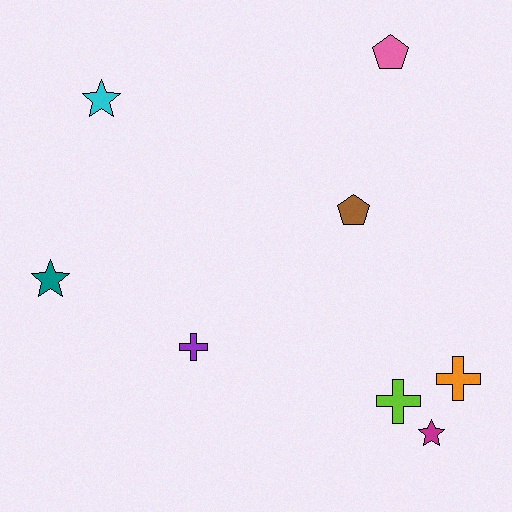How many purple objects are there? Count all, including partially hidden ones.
There is 1 purple object.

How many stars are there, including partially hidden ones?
There are 3 stars.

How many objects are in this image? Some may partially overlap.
There are 8 objects.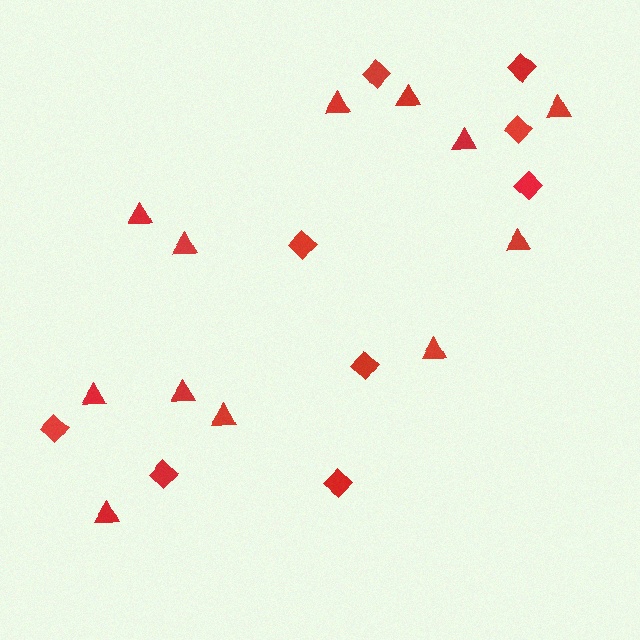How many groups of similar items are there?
There are 2 groups: one group of triangles (12) and one group of diamonds (9).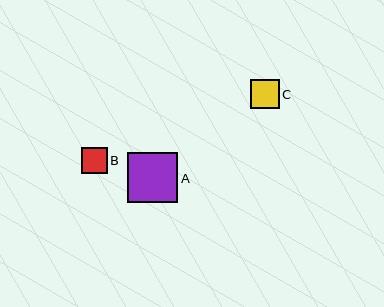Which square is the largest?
Square A is the largest with a size of approximately 50 pixels.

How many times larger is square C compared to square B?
Square C is approximately 1.1 times the size of square B.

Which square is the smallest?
Square B is the smallest with a size of approximately 26 pixels.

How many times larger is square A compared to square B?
Square A is approximately 1.9 times the size of square B.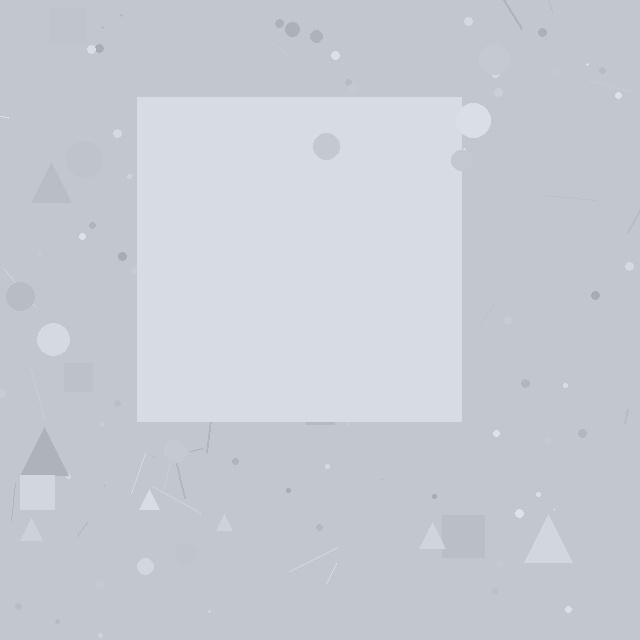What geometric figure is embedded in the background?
A square is embedded in the background.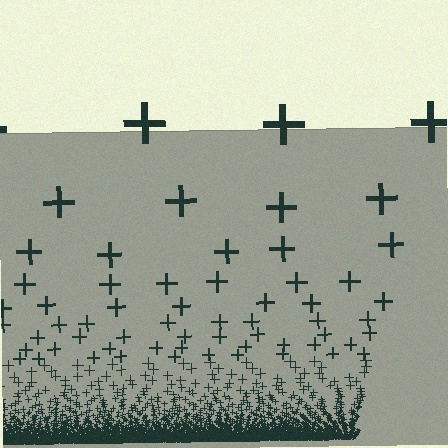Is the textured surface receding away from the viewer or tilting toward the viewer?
The surface appears to tilt toward the viewer. Texture elements get larger and sparser toward the top.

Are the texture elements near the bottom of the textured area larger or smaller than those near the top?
Smaller. The gradient is inverted — elements near the bottom are smaller and denser.